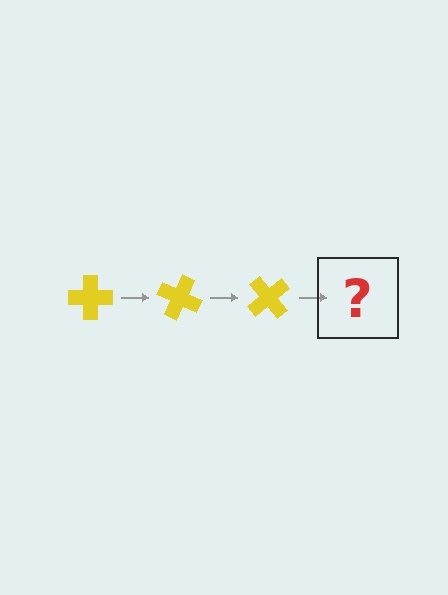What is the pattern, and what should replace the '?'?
The pattern is that the cross rotates 25 degrees each step. The '?' should be a yellow cross rotated 75 degrees.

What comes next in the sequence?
The next element should be a yellow cross rotated 75 degrees.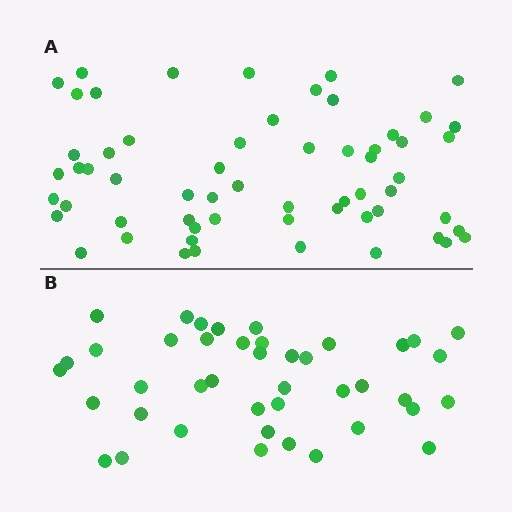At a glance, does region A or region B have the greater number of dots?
Region A (the top region) has more dots.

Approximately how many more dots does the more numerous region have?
Region A has approximately 20 more dots than region B.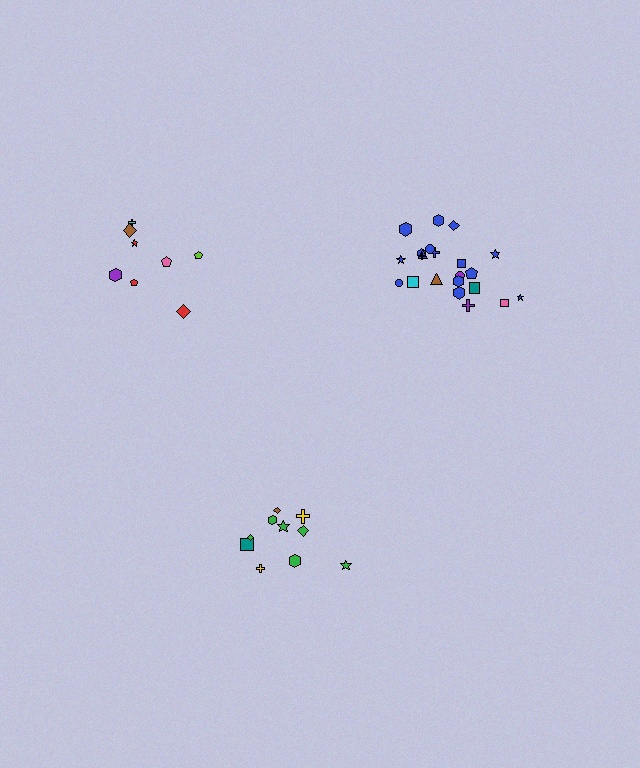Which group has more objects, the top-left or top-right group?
The top-right group.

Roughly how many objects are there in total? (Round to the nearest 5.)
Roughly 40 objects in total.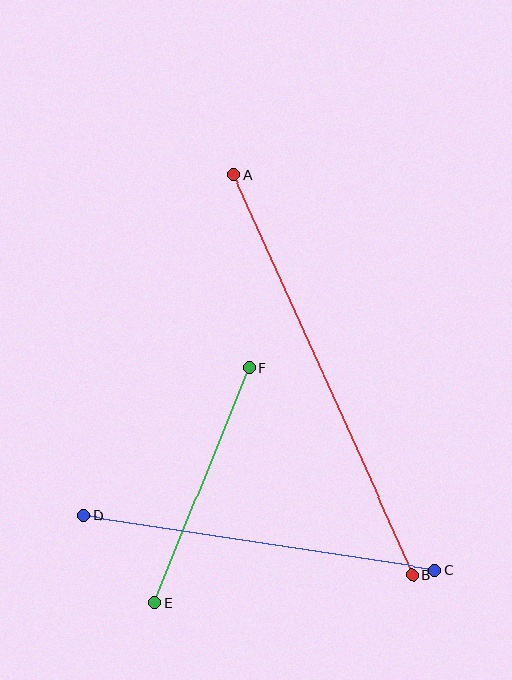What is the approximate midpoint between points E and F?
The midpoint is at approximately (202, 485) pixels.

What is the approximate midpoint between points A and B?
The midpoint is at approximately (323, 375) pixels.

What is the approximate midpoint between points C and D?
The midpoint is at approximately (260, 543) pixels.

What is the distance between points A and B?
The distance is approximately 438 pixels.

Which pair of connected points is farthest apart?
Points A and B are farthest apart.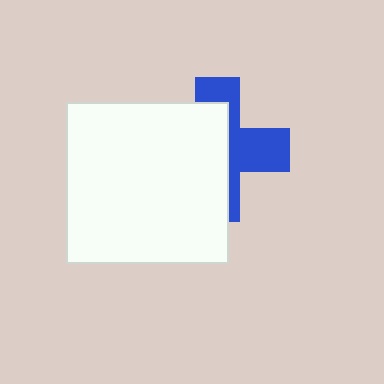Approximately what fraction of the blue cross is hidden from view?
Roughly 58% of the blue cross is hidden behind the white square.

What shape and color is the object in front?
The object in front is a white square.